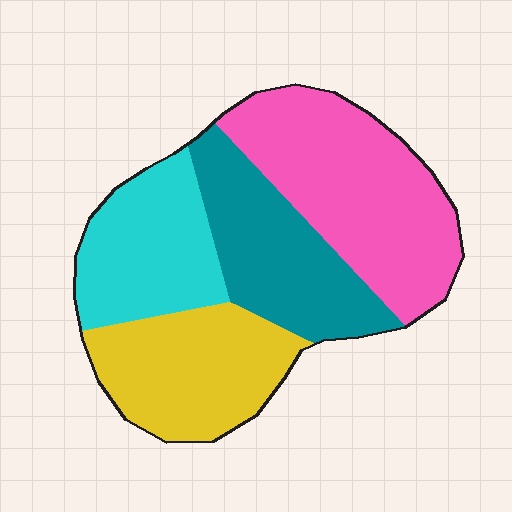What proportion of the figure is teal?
Teal takes up about one quarter (1/4) of the figure.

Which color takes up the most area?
Pink, at roughly 35%.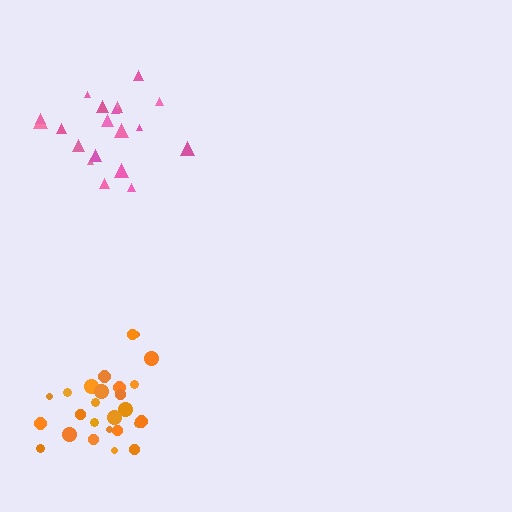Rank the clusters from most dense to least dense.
orange, pink.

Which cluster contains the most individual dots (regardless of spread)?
Orange (26).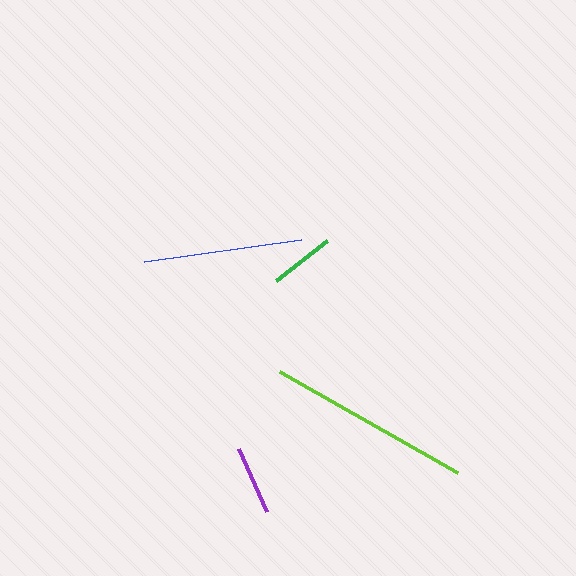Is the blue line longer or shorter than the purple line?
The blue line is longer than the purple line.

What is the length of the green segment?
The green segment is approximately 64 pixels long.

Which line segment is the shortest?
The green line is the shortest at approximately 64 pixels.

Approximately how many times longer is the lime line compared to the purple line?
The lime line is approximately 3.0 times the length of the purple line.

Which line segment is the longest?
The lime line is the longest at approximately 204 pixels.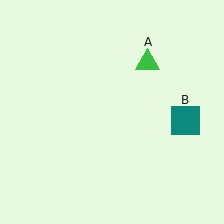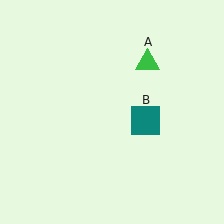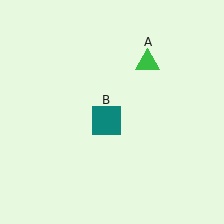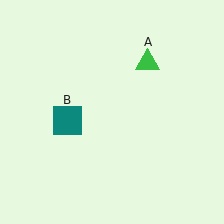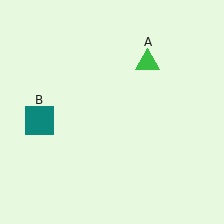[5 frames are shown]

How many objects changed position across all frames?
1 object changed position: teal square (object B).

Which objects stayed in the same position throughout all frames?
Green triangle (object A) remained stationary.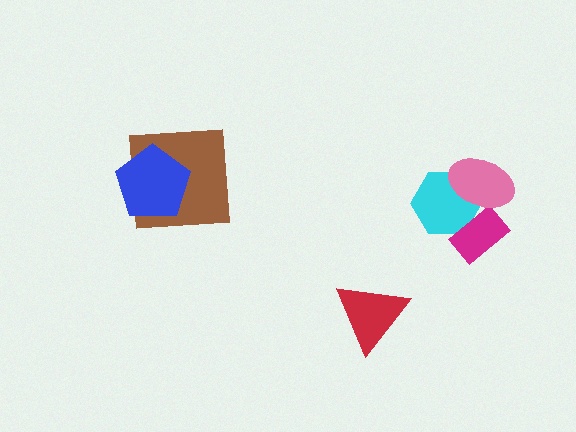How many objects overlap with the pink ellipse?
2 objects overlap with the pink ellipse.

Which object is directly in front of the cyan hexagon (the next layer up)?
The magenta rectangle is directly in front of the cyan hexagon.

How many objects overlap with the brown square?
1 object overlaps with the brown square.